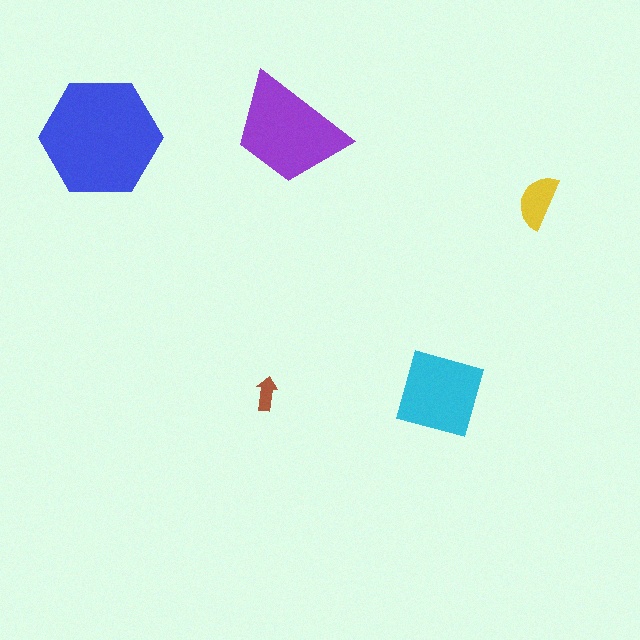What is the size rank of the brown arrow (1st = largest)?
5th.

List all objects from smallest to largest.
The brown arrow, the yellow semicircle, the cyan diamond, the purple trapezoid, the blue hexagon.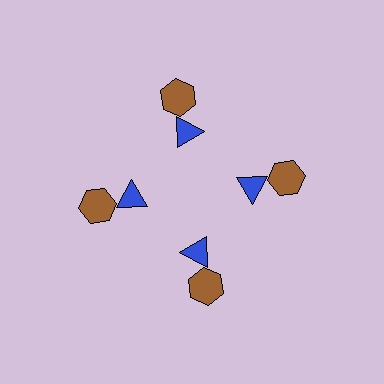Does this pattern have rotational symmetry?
Yes, this pattern has 4-fold rotational symmetry. It looks the same after rotating 90 degrees around the center.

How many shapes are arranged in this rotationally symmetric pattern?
There are 8 shapes, arranged in 4 groups of 2.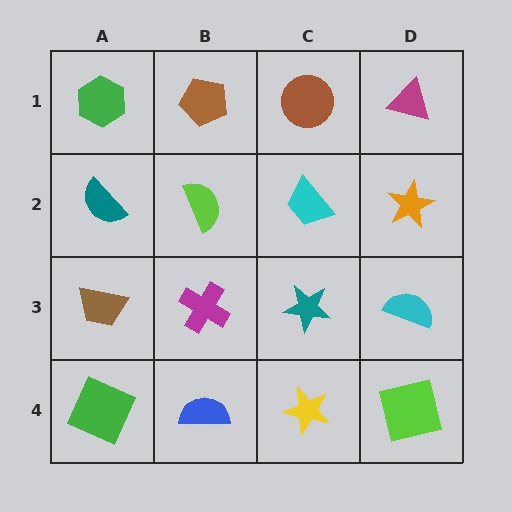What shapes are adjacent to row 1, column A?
A teal semicircle (row 2, column A), a brown pentagon (row 1, column B).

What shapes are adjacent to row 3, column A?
A teal semicircle (row 2, column A), a green square (row 4, column A), a magenta cross (row 3, column B).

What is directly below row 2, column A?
A brown trapezoid.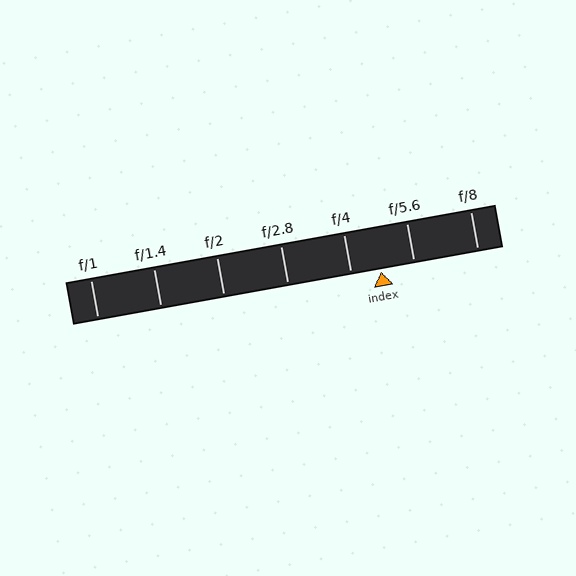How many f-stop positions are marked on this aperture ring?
There are 7 f-stop positions marked.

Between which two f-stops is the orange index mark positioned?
The index mark is between f/4 and f/5.6.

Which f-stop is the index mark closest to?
The index mark is closest to f/4.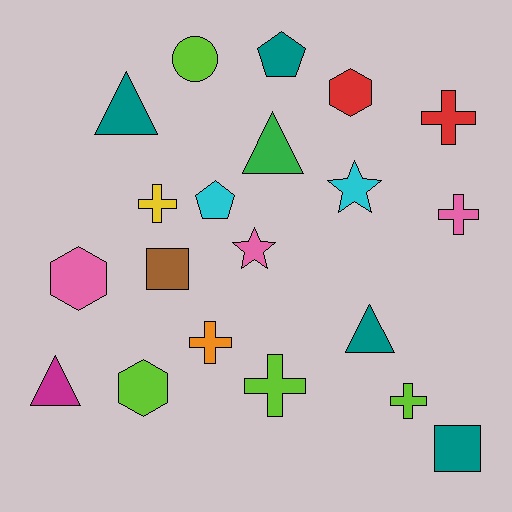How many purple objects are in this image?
There are no purple objects.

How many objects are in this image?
There are 20 objects.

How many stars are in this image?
There are 2 stars.